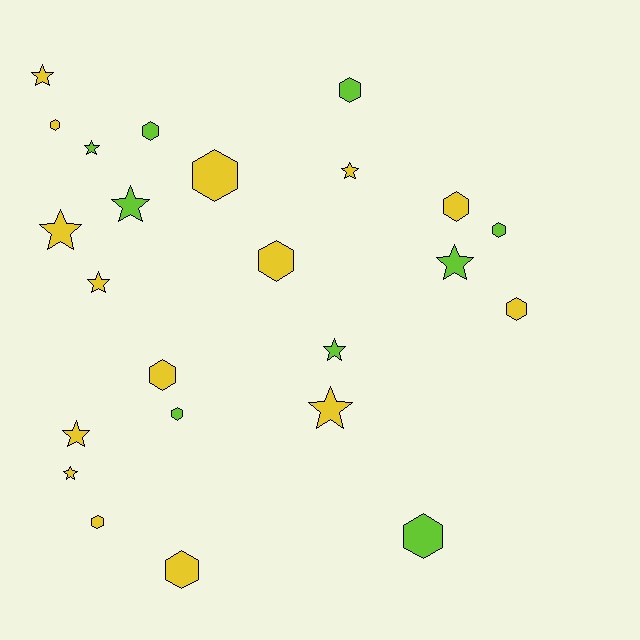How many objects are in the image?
There are 24 objects.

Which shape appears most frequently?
Hexagon, with 13 objects.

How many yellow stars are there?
There are 7 yellow stars.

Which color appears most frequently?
Yellow, with 15 objects.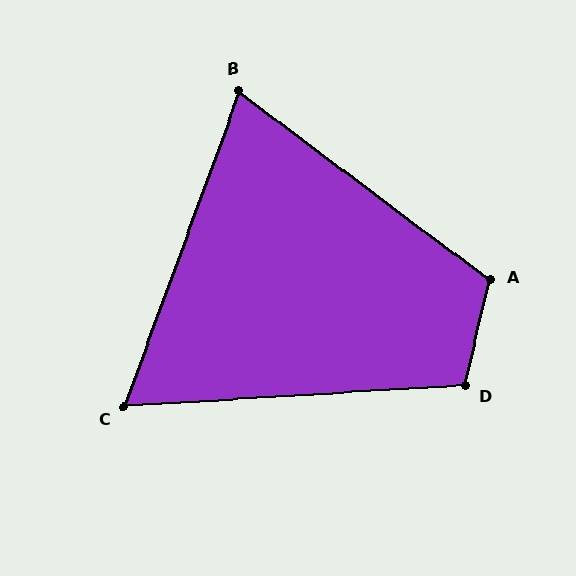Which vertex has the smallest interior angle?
C, at approximately 67 degrees.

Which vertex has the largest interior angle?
A, at approximately 113 degrees.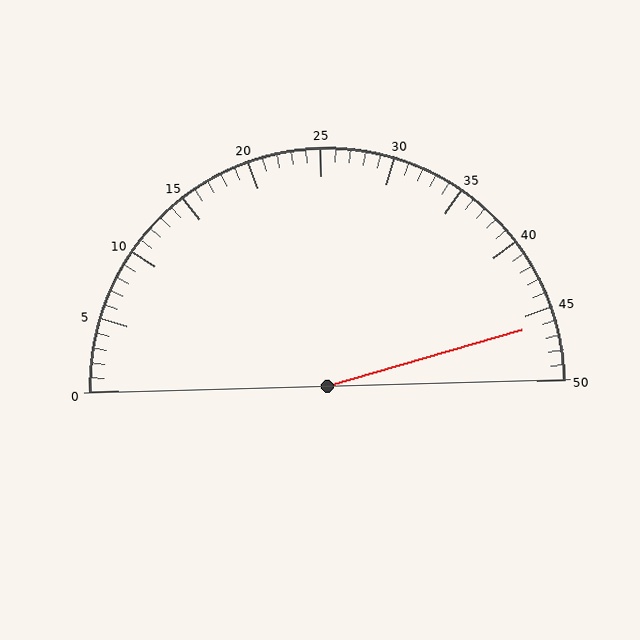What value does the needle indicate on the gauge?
The needle indicates approximately 46.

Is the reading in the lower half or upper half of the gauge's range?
The reading is in the upper half of the range (0 to 50).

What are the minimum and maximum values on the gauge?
The gauge ranges from 0 to 50.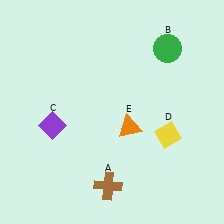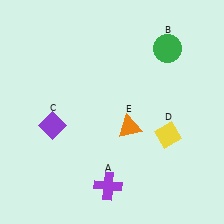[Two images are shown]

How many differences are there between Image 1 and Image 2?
There is 1 difference between the two images.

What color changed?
The cross (A) changed from brown in Image 1 to purple in Image 2.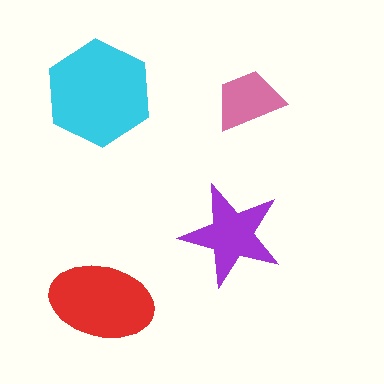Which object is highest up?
The cyan hexagon is topmost.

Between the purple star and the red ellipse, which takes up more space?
The red ellipse.